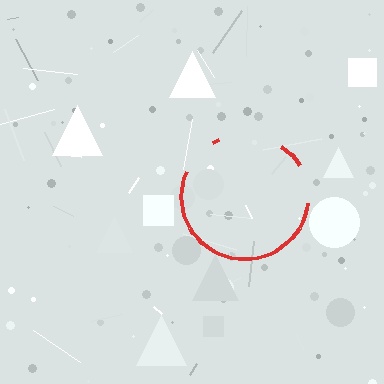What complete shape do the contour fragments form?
The contour fragments form a circle.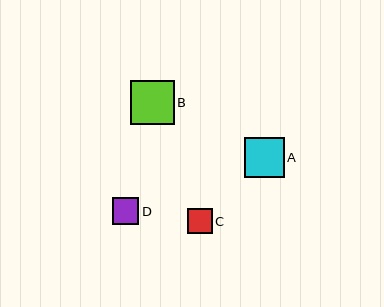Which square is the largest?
Square B is the largest with a size of approximately 44 pixels.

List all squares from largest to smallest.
From largest to smallest: B, A, D, C.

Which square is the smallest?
Square C is the smallest with a size of approximately 25 pixels.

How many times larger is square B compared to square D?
Square B is approximately 1.7 times the size of square D.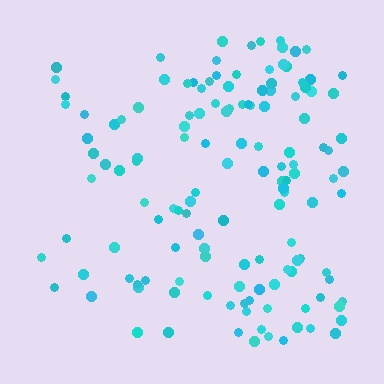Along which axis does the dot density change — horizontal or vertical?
Horizontal.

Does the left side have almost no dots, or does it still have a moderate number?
Still a moderate number, just noticeably fewer than the right.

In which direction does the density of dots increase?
From left to right, with the right side densest.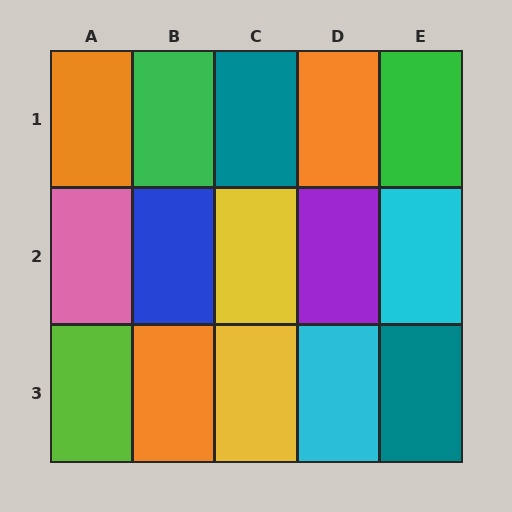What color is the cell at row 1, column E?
Green.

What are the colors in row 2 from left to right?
Pink, blue, yellow, purple, cyan.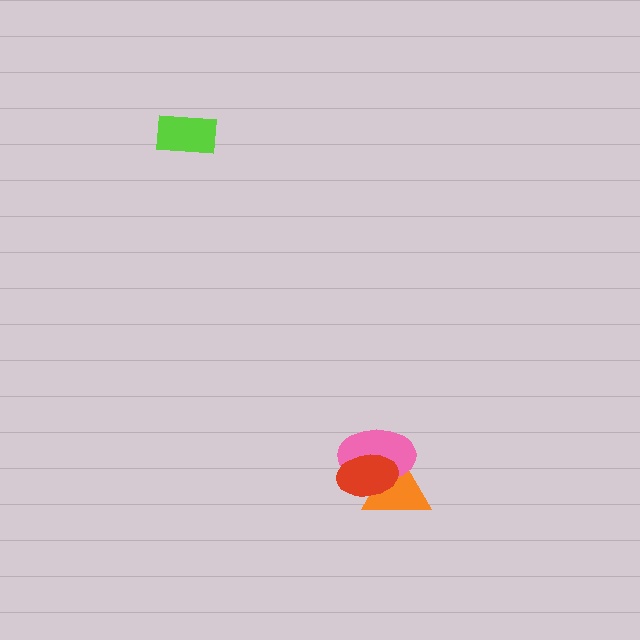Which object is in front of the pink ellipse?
The red ellipse is in front of the pink ellipse.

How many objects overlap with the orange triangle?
2 objects overlap with the orange triangle.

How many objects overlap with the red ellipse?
2 objects overlap with the red ellipse.